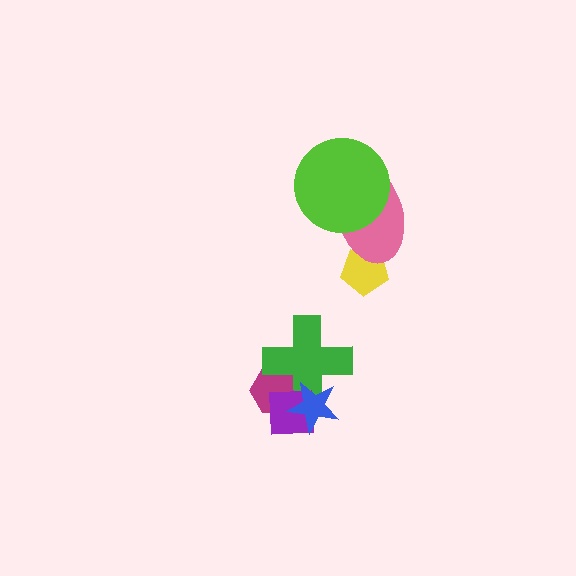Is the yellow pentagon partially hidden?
Yes, it is partially covered by another shape.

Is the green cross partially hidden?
Yes, it is partially covered by another shape.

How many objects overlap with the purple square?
3 objects overlap with the purple square.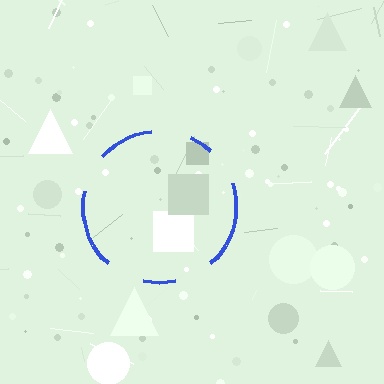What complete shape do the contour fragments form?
The contour fragments form a circle.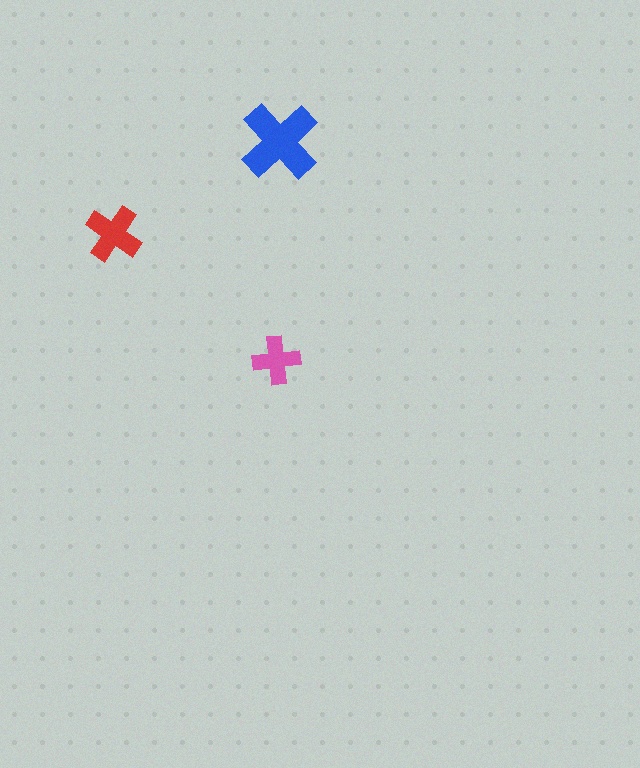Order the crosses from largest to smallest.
the blue one, the red one, the pink one.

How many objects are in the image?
There are 3 objects in the image.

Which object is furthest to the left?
The red cross is leftmost.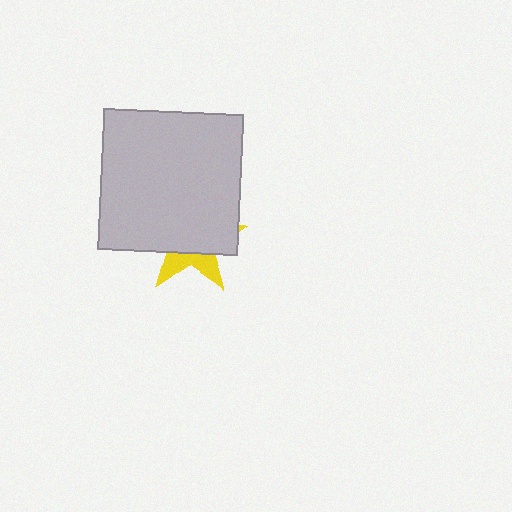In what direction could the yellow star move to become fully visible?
The yellow star could move down. That would shift it out from behind the light gray rectangle entirely.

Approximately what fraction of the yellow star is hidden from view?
Roughly 70% of the yellow star is hidden behind the light gray rectangle.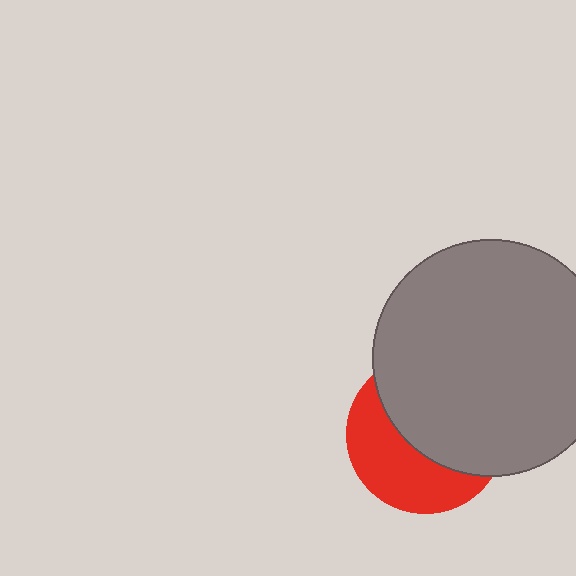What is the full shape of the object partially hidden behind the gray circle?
The partially hidden object is a red circle.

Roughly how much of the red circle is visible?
A small part of it is visible (roughly 43%).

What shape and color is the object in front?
The object in front is a gray circle.